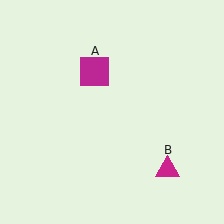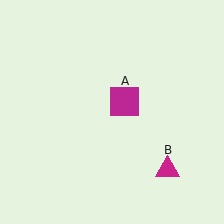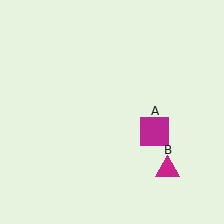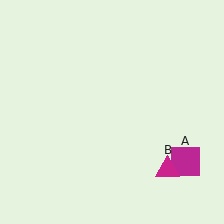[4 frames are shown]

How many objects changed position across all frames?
1 object changed position: magenta square (object A).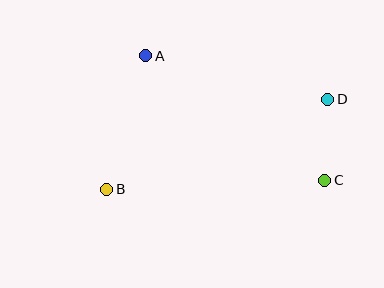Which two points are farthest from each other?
Points B and D are farthest from each other.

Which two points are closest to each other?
Points C and D are closest to each other.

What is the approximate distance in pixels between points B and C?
The distance between B and C is approximately 218 pixels.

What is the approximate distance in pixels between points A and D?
The distance between A and D is approximately 187 pixels.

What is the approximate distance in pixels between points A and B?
The distance between A and B is approximately 139 pixels.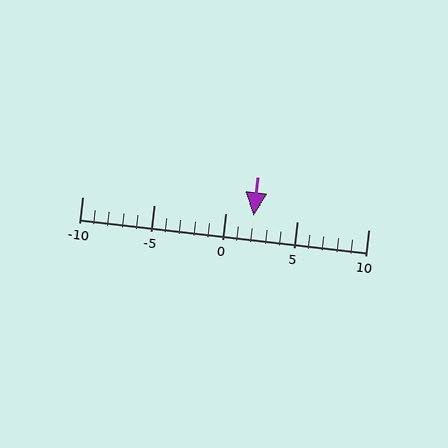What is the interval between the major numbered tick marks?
The major tick marks are spaced 5 units apart.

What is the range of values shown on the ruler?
The ruler shows values from -10 to 10.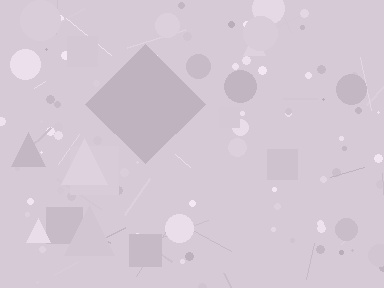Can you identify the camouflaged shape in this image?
The camouflaged shape is a diamond.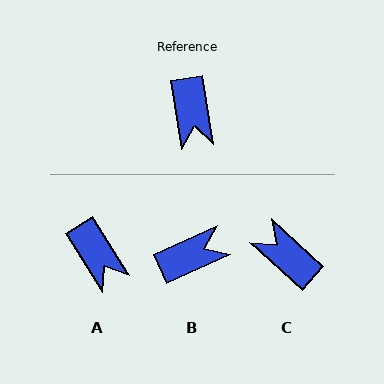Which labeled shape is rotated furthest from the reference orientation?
C, about 141 degrees away.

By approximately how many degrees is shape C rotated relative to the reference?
Approximately 141 degrees clockwise.